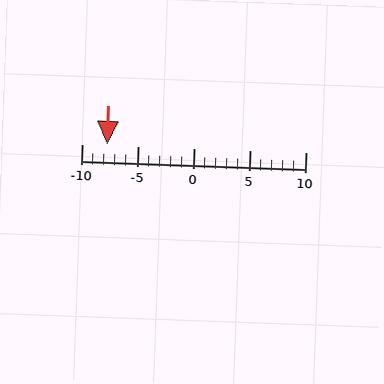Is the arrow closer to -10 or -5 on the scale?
The arrow is closer to -10.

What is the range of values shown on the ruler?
The ruler shows values from -10 to 10.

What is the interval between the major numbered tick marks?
The major tick marks are spaced 5 units apart.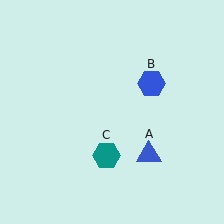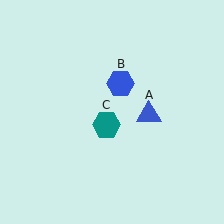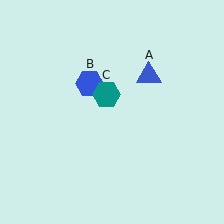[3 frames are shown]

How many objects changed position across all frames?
3 objects changed position: blue triangle (object A), blue hexagon (object B), teal hexagon (object C).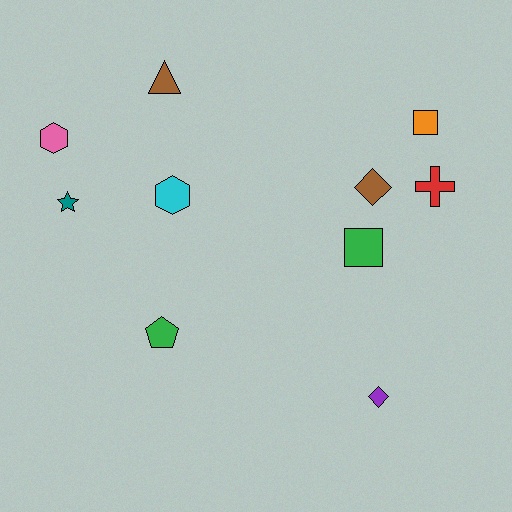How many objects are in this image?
There are 10 objects.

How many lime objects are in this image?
There are no lime objects.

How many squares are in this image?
There are 2 squares.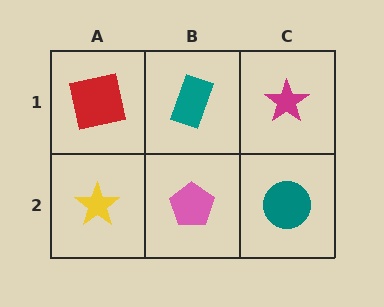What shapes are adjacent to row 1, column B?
A pink pentagon (row 2, column B), a red square (row 1, column A), a magenta star (row 1, column C).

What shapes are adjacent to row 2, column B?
A teal rectangle (row 1, column B), a yellow star (row 2, column A), a teal circle (row 2, column C).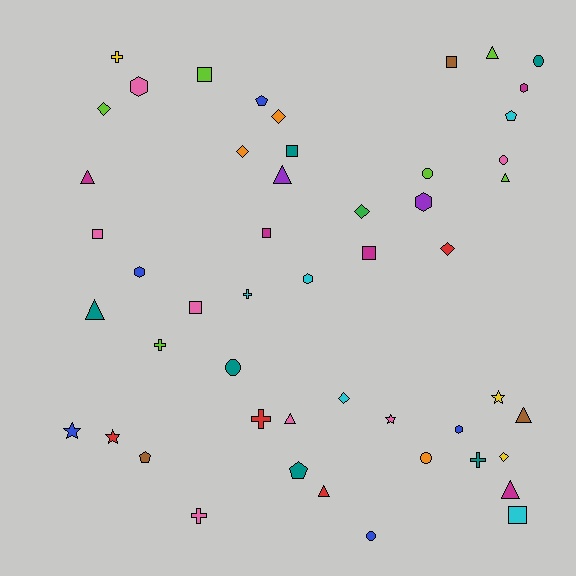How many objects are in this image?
There are 50 objects.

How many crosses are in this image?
There are 6 crosses.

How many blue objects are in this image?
There are 5 blue objects.